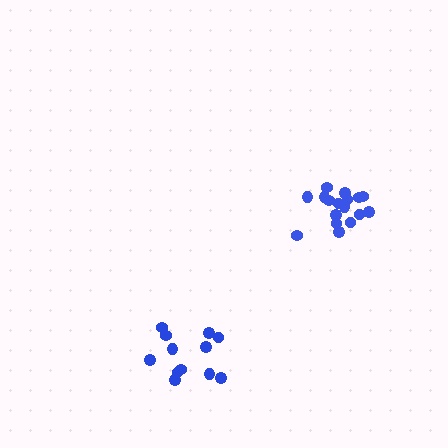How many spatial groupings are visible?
There are 2 spatial groupings.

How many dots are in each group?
Group 1: 12 dots, Group 2: 17 dots (29 total).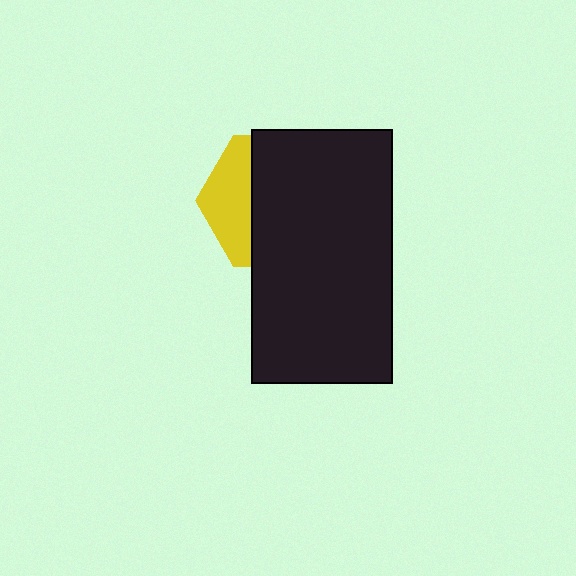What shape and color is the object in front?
The object in front is a black rectangle.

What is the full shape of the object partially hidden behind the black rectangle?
The partially hidden object is a yellow hexagon.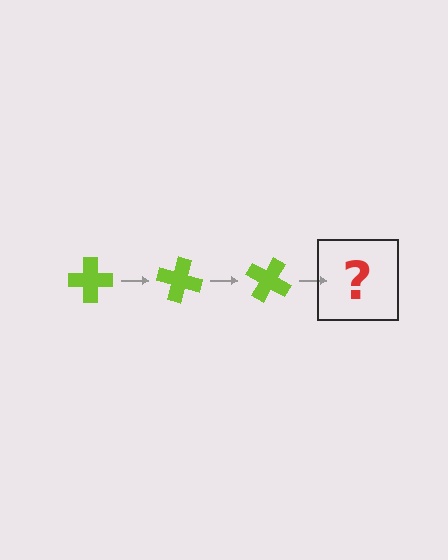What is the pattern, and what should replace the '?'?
The pattern is that the cross rotates 15 degrees each step. The '?' should be a lime cross rotated 45 degrees.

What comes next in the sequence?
The next element should be a lime cross rotated 45 degrees.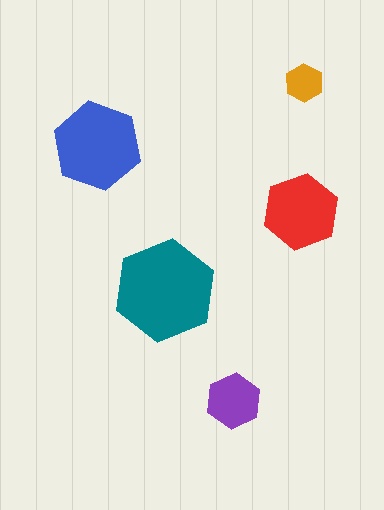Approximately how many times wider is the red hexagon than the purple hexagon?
About 1.5 times wider.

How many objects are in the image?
There are 5 objects in the image.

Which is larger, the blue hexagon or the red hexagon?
The blue one.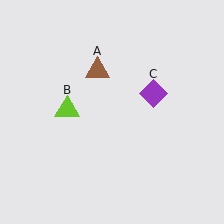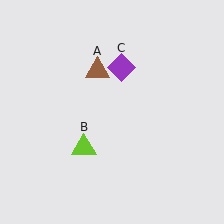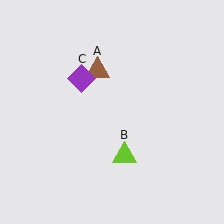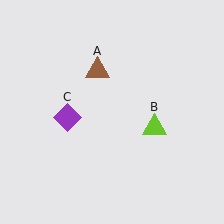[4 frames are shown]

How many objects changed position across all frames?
2 objects changed position: lime triangle (object B), purple diamond (object C).